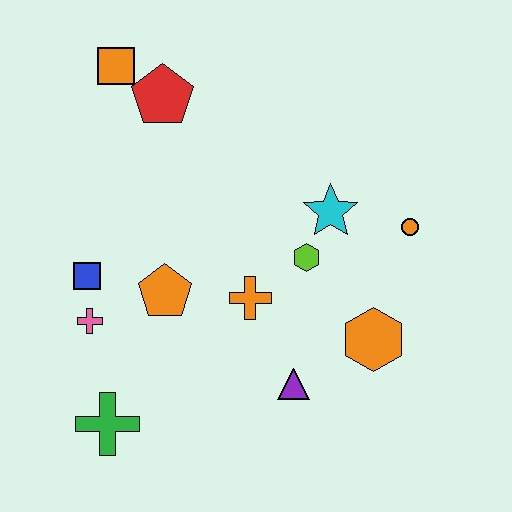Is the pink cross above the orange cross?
No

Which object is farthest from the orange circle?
The green cross is farthest from the orange circle.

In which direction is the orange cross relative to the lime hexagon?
The orange cross is to the left of the lime hexagon.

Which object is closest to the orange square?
The red pentagon is closest to the orange square.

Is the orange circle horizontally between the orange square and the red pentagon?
No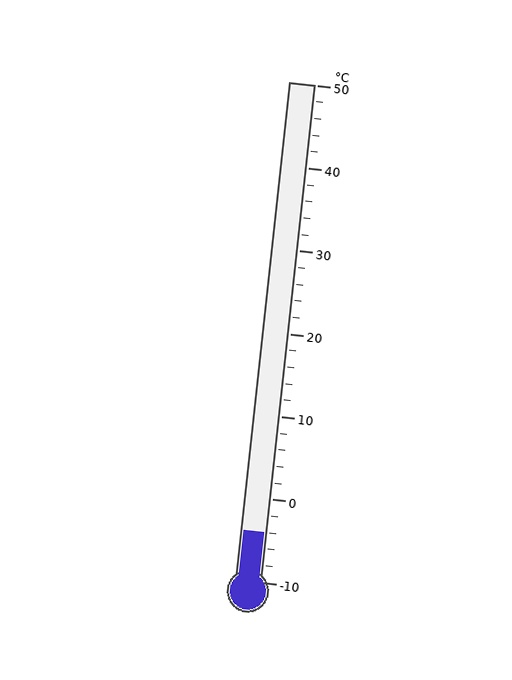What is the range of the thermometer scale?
The thermometer scale ranges from -10°C to 50°C.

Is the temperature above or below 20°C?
The temperature is below 20°C.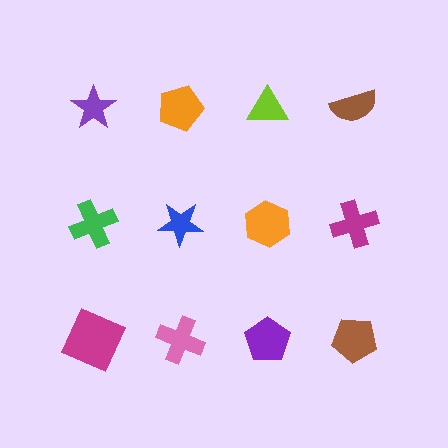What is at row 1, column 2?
An orange pentagon.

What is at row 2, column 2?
A blue star.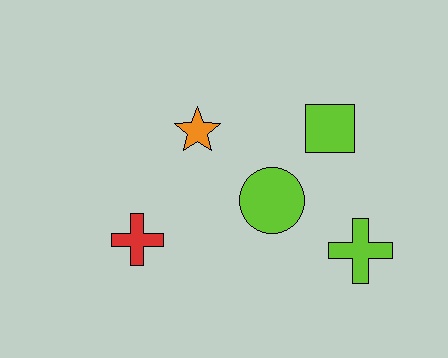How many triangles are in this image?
There are no triangles.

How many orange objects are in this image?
There is 1 orange object.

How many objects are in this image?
There are 5 objects.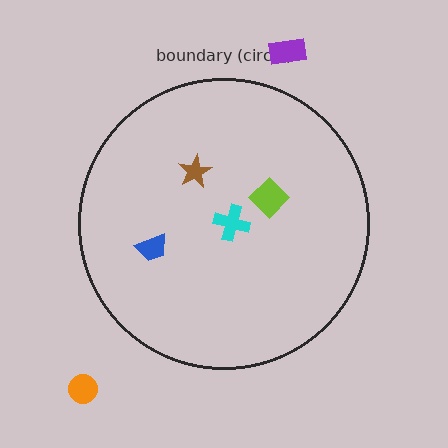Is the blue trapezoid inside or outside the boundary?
Inside.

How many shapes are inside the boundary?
4 inside, 2 outside.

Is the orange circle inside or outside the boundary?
Outside.